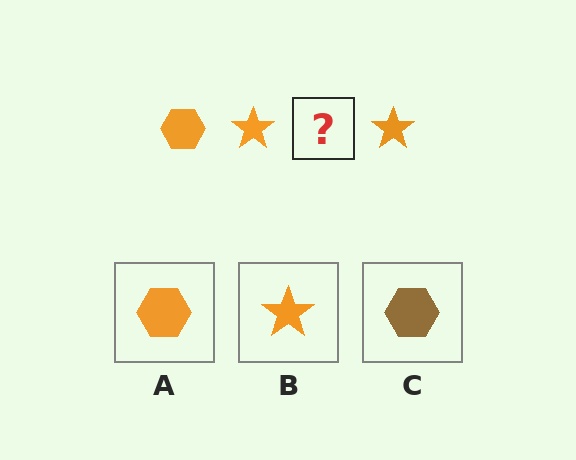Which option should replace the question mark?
Option A.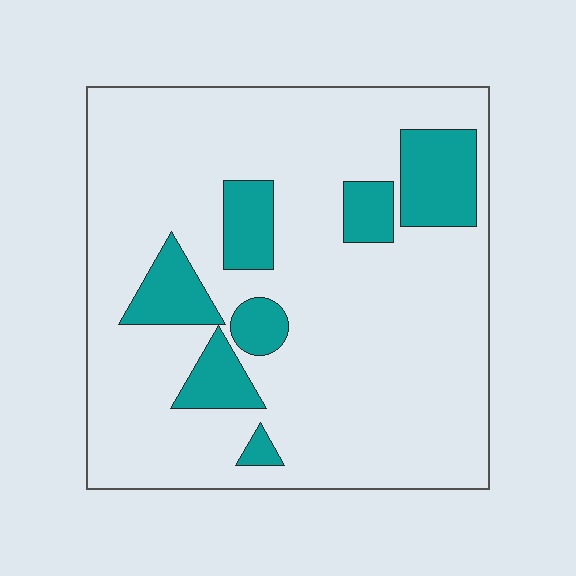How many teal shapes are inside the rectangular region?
7.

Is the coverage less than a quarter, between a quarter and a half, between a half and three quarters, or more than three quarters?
Less than a quarter.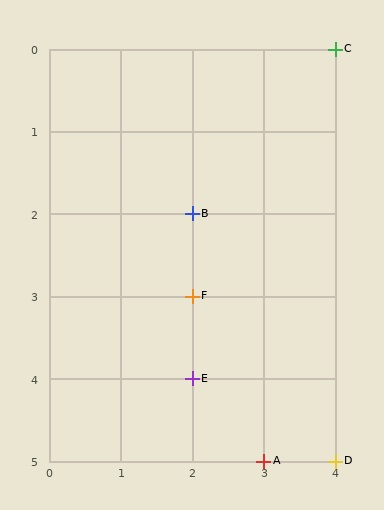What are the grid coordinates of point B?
Point B is at grid coordinates (2, 2).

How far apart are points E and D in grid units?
Points E and D are 2 columns and 1 row apart (about 2.2 grid units diagonally).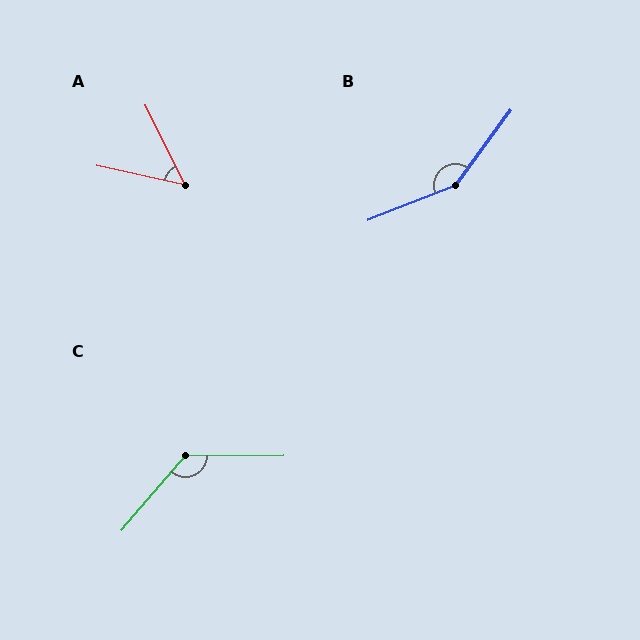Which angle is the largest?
B, at approximately 147 degrees.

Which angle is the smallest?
A, at approximately 52 degrees.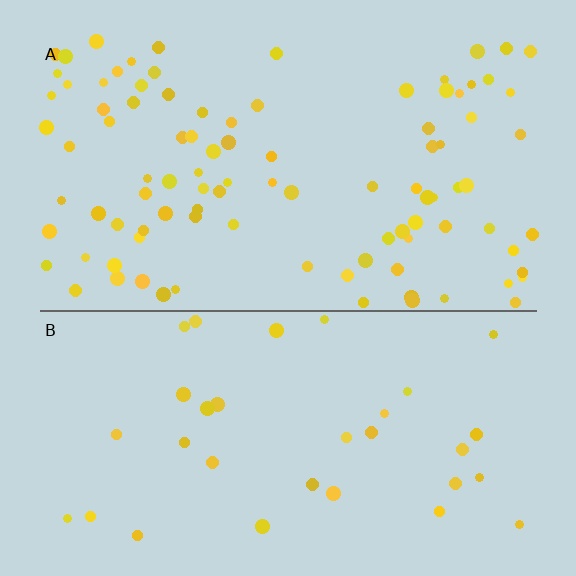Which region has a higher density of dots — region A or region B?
A (the top).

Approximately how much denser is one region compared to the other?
Approximately 2.9× — region A over region B.